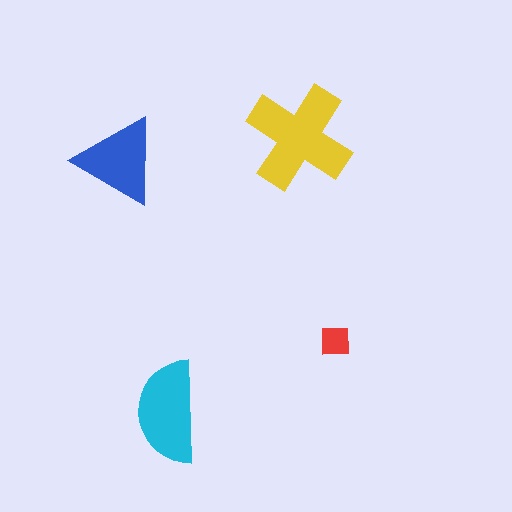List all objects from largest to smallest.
The yellow cross, the cyan semicircle, the blue triangle, the red square.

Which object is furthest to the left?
The blue triangle is leftmost.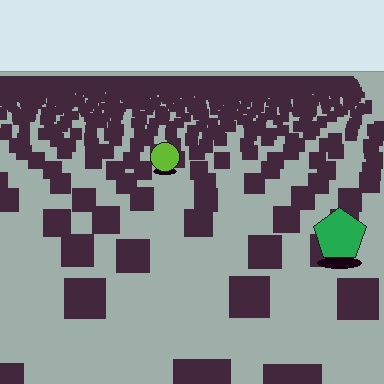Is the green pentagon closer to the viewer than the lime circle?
Yes. The green pentagon is closer — you can tell from the texture gradient: the ground texture is coarser near it.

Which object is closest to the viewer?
The green pentagon is closest. The texture marks near it are larger and more spread out.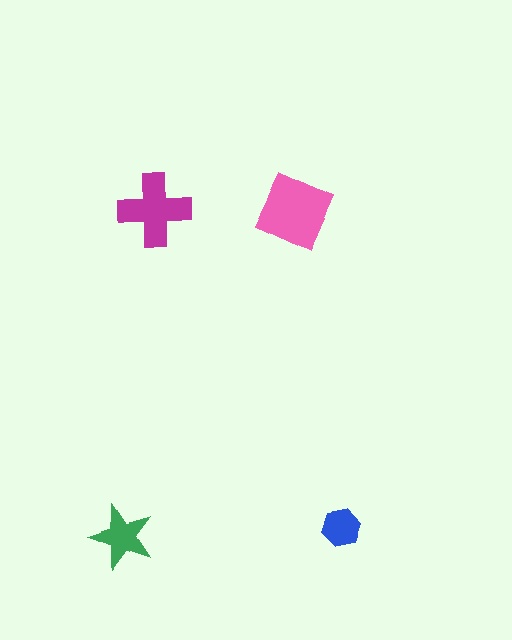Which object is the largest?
The pink square.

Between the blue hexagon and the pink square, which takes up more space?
The pink square.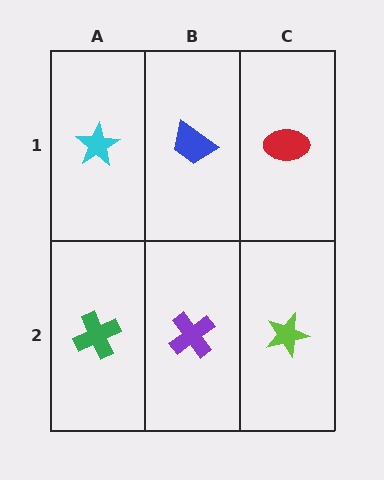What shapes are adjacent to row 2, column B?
A blue trapezoid (row 1, column B), a green cross (row 2, column A), a lime star (row 2, column C).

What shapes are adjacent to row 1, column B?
A purple cross (row 2, column B), a cyan star (row 1, column A), a red ellipse (row 1, column C).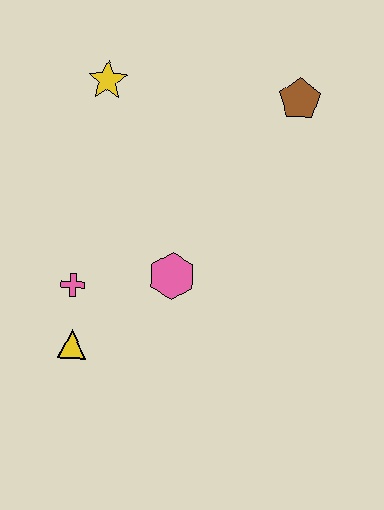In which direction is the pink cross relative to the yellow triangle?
The pink cross is above the yellow triangle.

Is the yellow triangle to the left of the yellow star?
Yes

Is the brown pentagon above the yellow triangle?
Yes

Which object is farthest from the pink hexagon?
The brown pentagon is farthest from the pink hexagon.